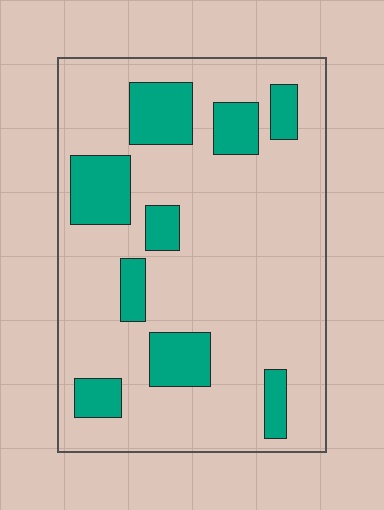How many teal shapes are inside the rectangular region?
9.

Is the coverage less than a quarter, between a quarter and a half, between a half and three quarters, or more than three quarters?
Less than a quarter.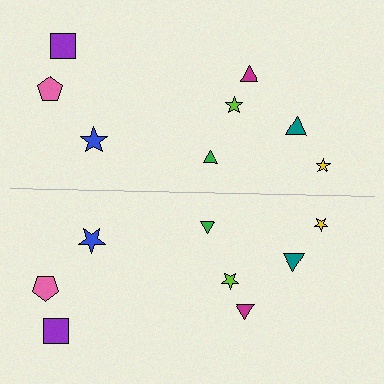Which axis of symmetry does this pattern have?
The pattern has a horizontal axis of symmetry running through the center of the image.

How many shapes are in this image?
There are 16 shapes in this image.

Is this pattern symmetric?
Yes, this pattern has bilateral (reflection) symmetry.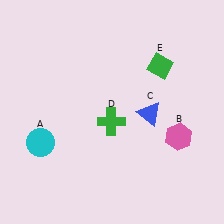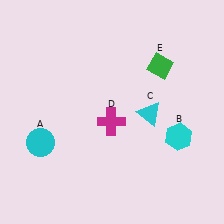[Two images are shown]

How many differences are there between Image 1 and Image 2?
There are 3 differences between the two images.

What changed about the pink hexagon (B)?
In Image 1, B is pink. In Image 2, it changed to cyan.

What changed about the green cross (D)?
In Image 1, D is green. In Image 2, it changed to magenta.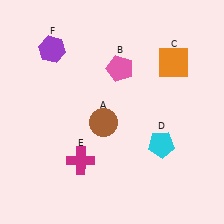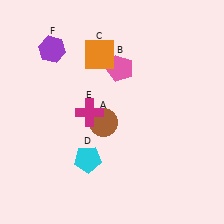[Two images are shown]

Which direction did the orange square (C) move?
The orange square (C) moved left.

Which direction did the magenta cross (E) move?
The magenta cross (E) moved up.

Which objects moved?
The objects that moved are: the orange square (C), the cyan pentagon (D), the magenta cross (E).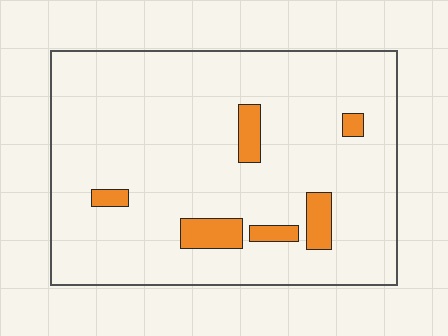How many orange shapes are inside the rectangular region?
6.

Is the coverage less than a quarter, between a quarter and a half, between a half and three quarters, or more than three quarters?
Less than a quarter.